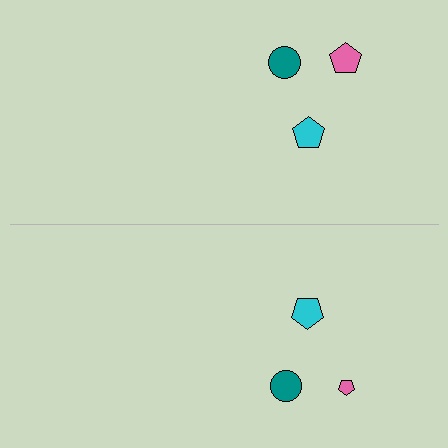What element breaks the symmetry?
The pink pentagon on the bottom side has a different size than its mirror counterpart.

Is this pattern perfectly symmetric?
No, the pattern is not perfectly symmetric. The pink pentagon on the bottom side has a different size than its mirror counterpart.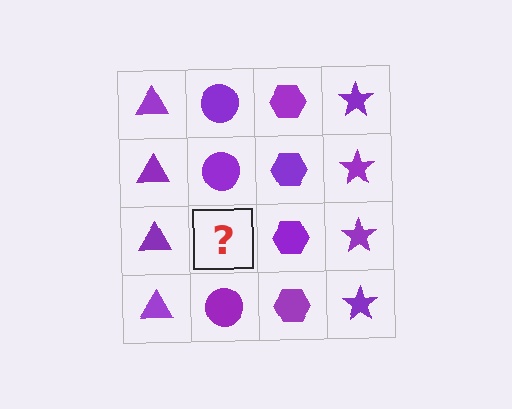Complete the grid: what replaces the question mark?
The question mark should be replaced with a purple circle.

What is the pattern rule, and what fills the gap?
The rule is that each column has a consistent shape. The gap should be filled with a purple circle.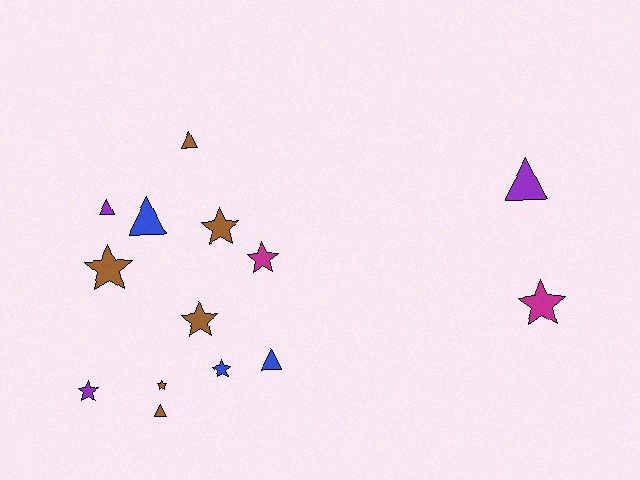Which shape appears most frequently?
Star, with 8 objects.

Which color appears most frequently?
Brown, with 6 objects.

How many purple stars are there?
There is 1 purple star.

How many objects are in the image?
There are 14 objects.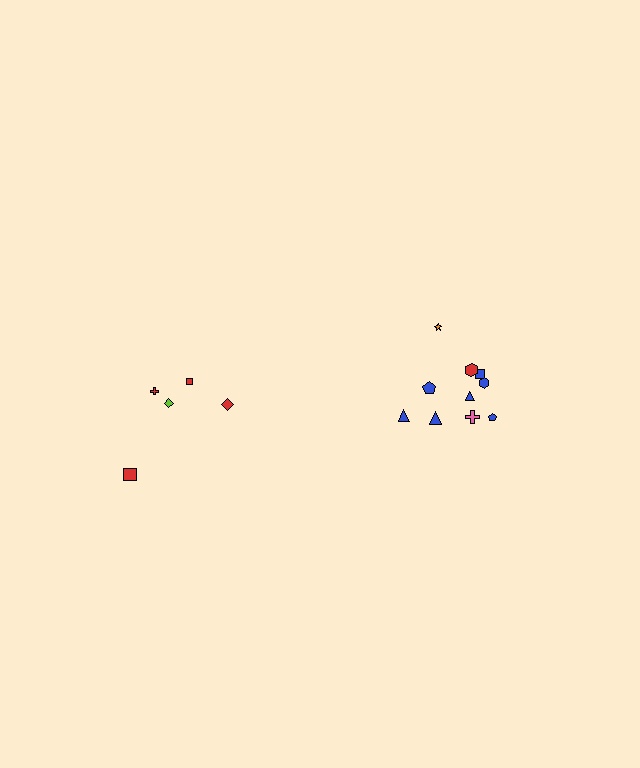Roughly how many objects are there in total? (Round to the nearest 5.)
Roughly 15 objects in total.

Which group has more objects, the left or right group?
The right group.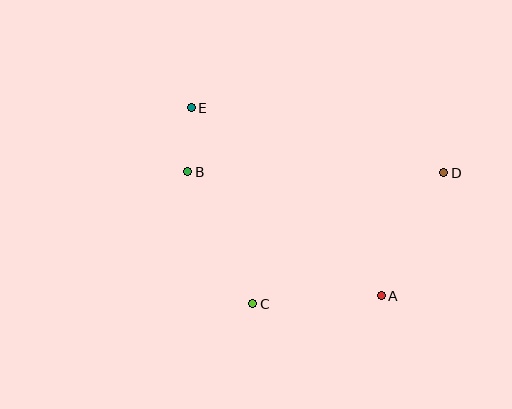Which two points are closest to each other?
Points B and E are closest to each other.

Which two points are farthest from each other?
Points A and E are farthest from each other.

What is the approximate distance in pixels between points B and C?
The distance between B and C is approximately 147 pixels.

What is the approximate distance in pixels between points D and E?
The distance between D and E is approximately 261 pixels.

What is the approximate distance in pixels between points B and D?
The distance between B and D is approximately 256 pixels.